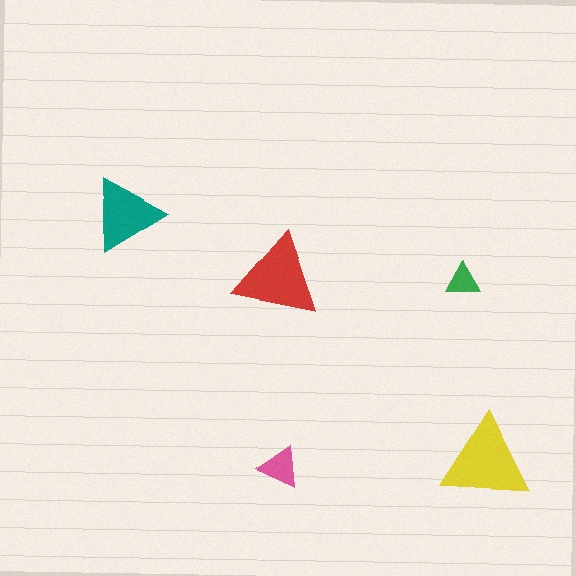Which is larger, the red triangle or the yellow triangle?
The yellow one.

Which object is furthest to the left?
The teal triangle is leftmost.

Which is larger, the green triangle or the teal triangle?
The teal one.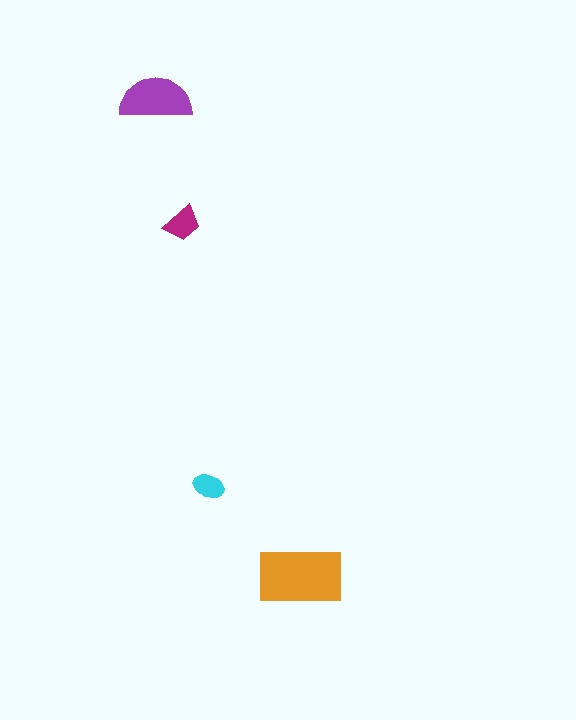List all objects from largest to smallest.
The orange rectangle, the purple semicircle, the magenta trapezoid, the cyan ellipse.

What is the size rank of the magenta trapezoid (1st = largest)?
3rd.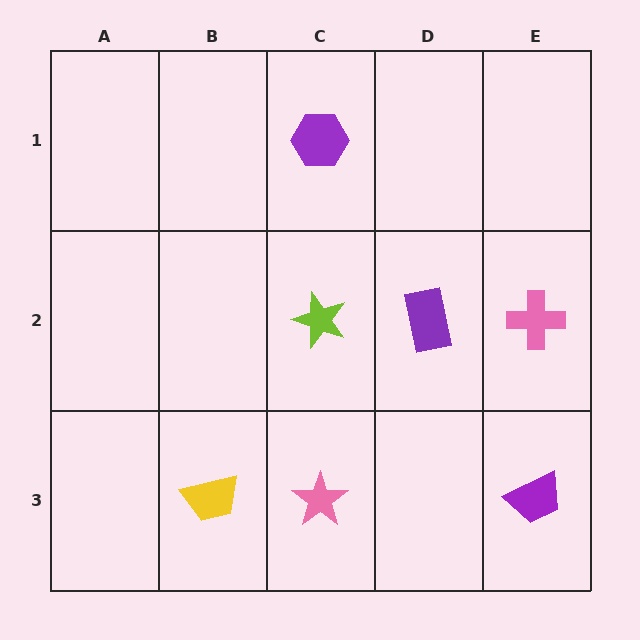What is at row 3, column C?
A pink star.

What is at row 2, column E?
A pink cross.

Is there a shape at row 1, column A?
No, that cell is empty.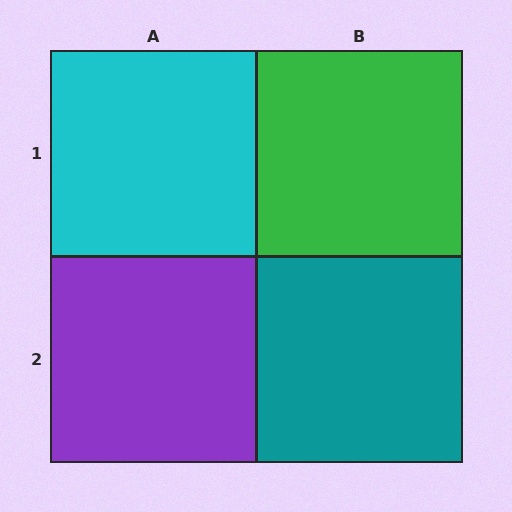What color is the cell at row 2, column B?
Teal.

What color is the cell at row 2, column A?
Purple.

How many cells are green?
1 cell is green.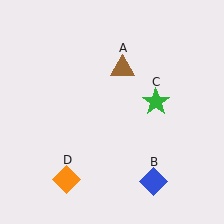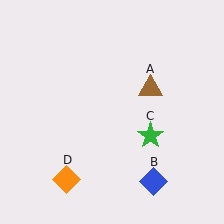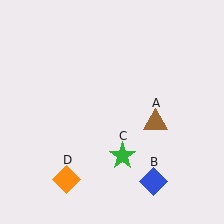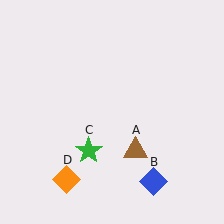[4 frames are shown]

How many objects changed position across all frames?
2 objects changed position: brown triangle (object A), green star (object C).